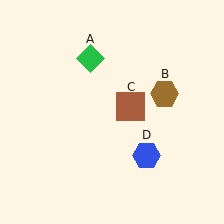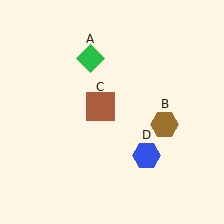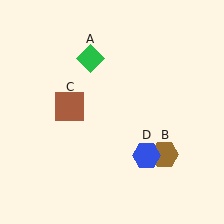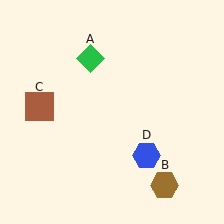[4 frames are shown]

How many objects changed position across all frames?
2 objects changed position: brown hexagon (object B), brown square (object C).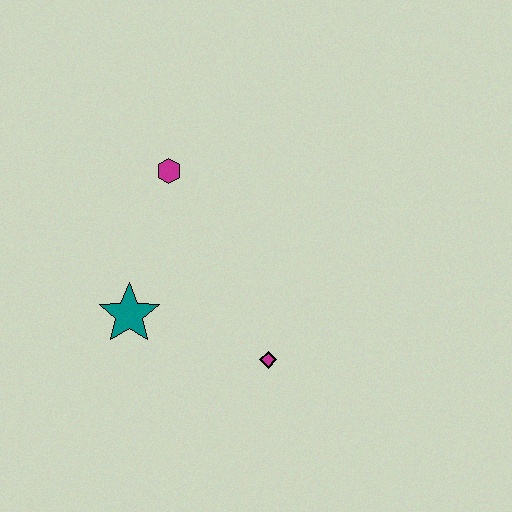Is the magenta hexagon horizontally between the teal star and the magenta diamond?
Yes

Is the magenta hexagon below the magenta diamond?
No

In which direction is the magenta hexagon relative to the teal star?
The magenta hexagon is above the teal star.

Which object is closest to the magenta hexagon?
The teal star is closest to the magenta hexagon.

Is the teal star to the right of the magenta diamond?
No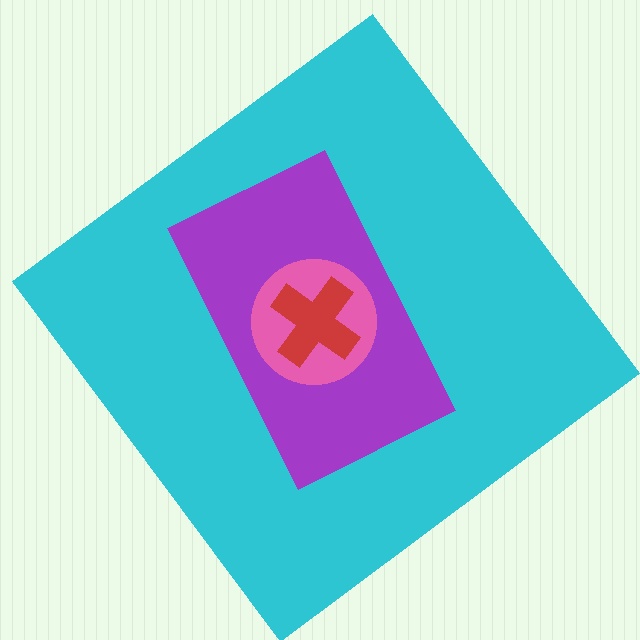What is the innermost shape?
The red cross.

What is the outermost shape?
The cyan diamond.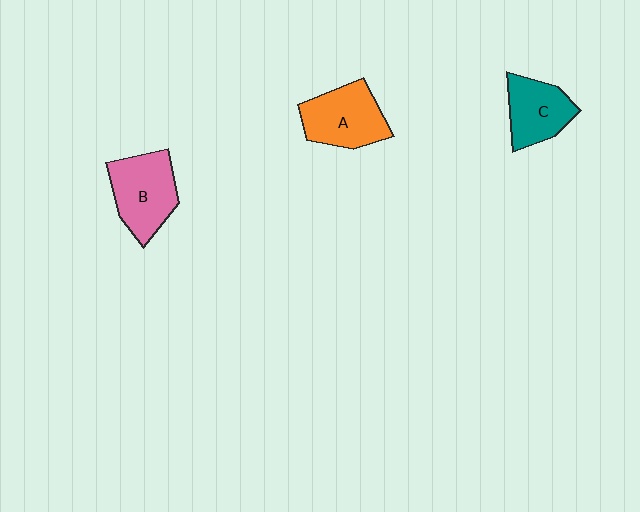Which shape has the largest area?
Shape B (pink).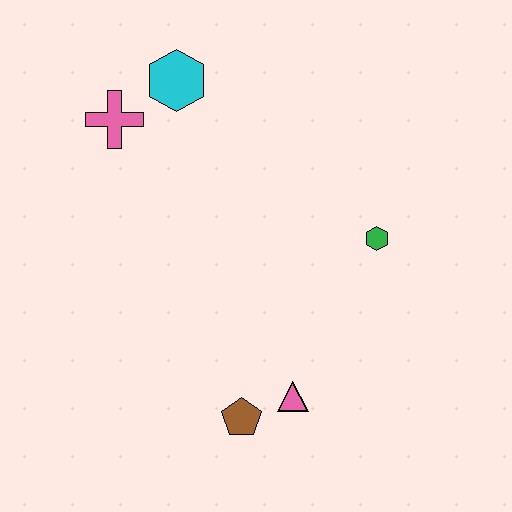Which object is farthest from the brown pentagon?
The cyan hexagon is farthest from the brown pentagon.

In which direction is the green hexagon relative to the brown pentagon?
The green hexagon is above the brown pentagon.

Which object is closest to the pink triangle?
The brown pentagon is closest to the pink triangle.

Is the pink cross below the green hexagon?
No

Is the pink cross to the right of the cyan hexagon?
No